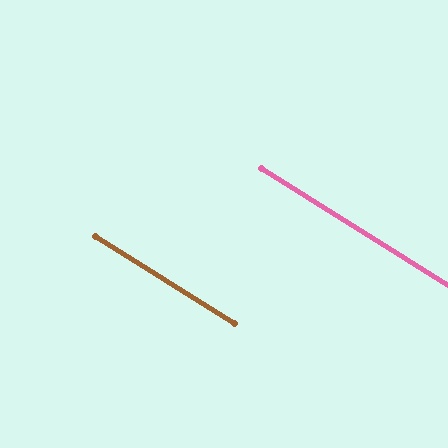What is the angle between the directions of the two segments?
Approximately 0 degrees.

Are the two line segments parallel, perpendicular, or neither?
Parallel — their directions differ by only 0.0°.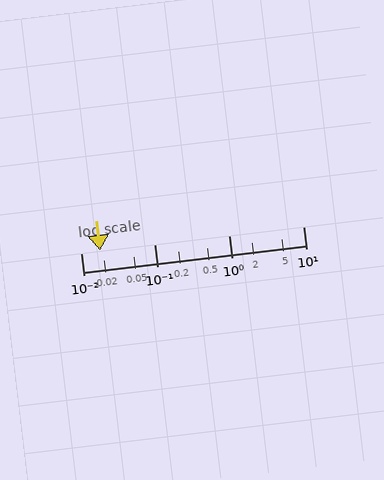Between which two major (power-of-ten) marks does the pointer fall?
The pointer is between 0.01 and 0.1.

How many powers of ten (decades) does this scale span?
The scale spans 3 decades, from 0.01 to 10.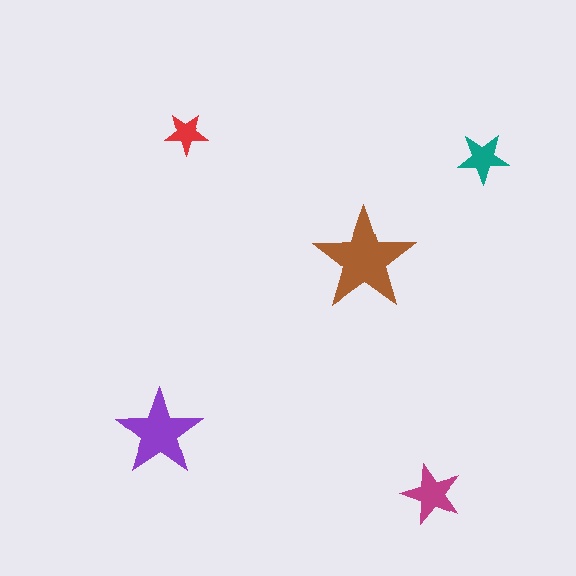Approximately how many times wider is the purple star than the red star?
About 2 times wider.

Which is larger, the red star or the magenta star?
The magenta one.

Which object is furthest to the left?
The purple star is leftmost.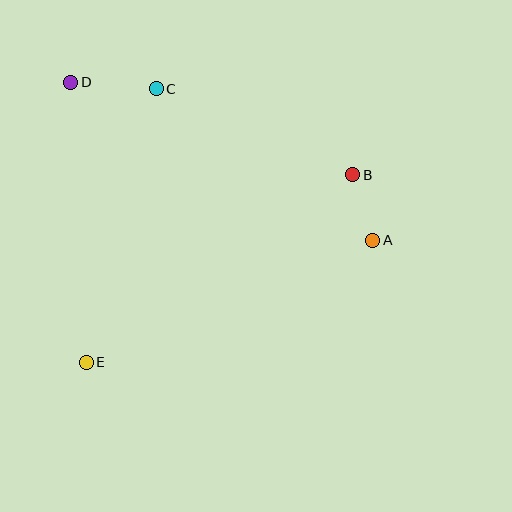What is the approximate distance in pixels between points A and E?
The distance between A and E is approximately 311 pixels.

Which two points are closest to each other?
Points A and B are closest to each other.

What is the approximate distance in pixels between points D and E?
The distance between D and E is approximately 280 pixels.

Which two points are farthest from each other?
Points A and D are farthest from each other.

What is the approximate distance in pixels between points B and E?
The distance between B and E is approximately 326 pixels.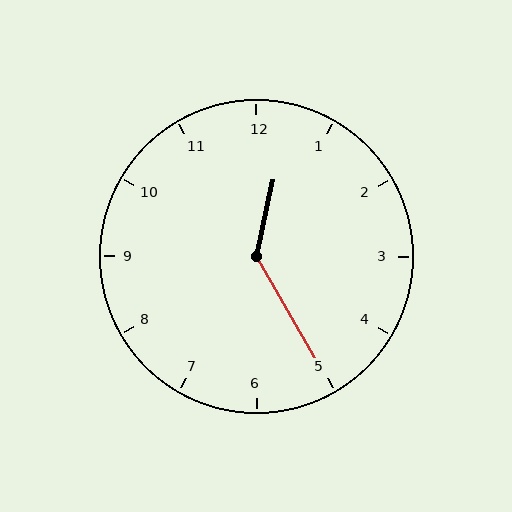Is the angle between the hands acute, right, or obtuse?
It is obtuse.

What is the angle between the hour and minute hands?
Approximately 138 degrees.